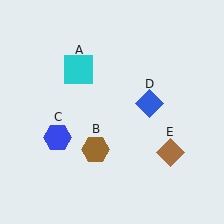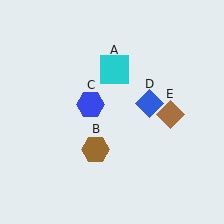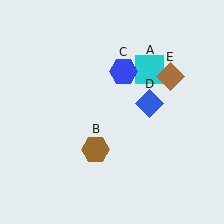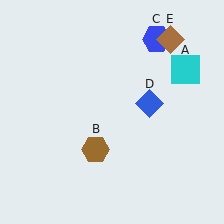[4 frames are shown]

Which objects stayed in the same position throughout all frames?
Brown hexagon (object B) and blue diamond (object D) remained stationary.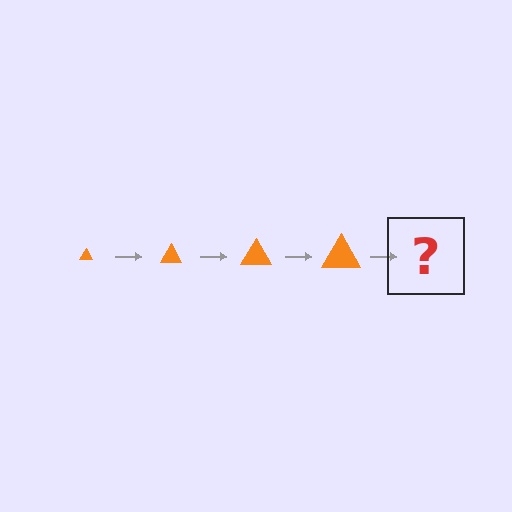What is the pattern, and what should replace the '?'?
The pattern is that the triangle gets progressively larger each step. The '?' should be an orange triangle, larger than the previous one.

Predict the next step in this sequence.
The next step is an orange triangle, larger than the previous one.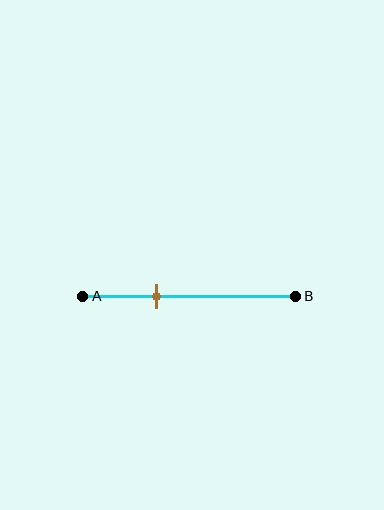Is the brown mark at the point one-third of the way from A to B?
Yes, the mark is approximately at the one-third point.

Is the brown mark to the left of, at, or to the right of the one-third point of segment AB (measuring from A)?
The brown mark is approximately at the one-third point of segment AB.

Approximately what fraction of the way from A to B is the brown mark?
The brown mark is approximately 35% of the way from A to B.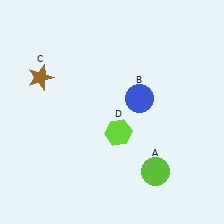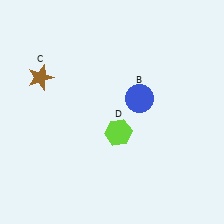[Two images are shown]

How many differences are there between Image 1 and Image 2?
There is 1 difference between the two images.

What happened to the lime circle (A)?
The lime circle (A) was removed in Image 2. It was in the bottom-right area of Image 1.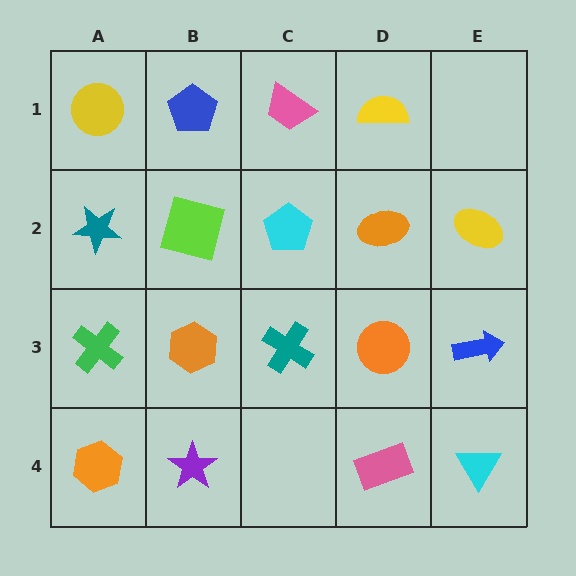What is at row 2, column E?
A yellow ellipse.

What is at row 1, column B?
A blue pentagon.